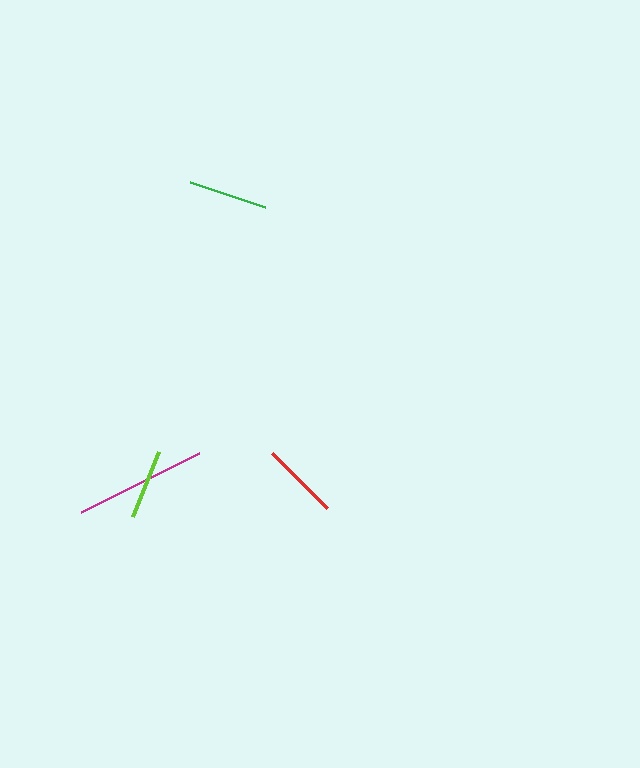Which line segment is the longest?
The magenta line is the longest at approximately 132 pixels.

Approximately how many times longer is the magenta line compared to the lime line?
The magenta line is approximately 1.9 times the length of the lime line.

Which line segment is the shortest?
The lime line is the shortest at approximately 69 pixels.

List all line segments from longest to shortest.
From longest to shortest: magenta, green, red, lime.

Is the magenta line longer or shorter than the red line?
The magenta line is longer than the red line.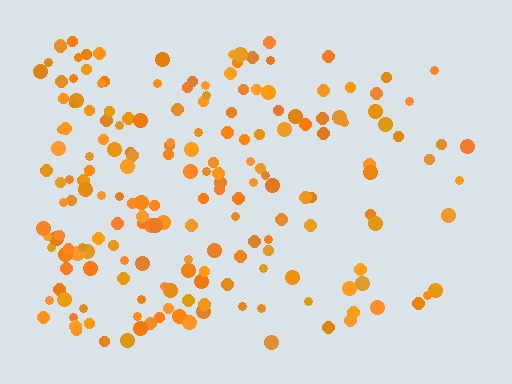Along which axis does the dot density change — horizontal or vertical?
Horizontal.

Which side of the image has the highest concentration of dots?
The left.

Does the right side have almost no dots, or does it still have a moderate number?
Still a moderate number, just noticeably fewer than the left.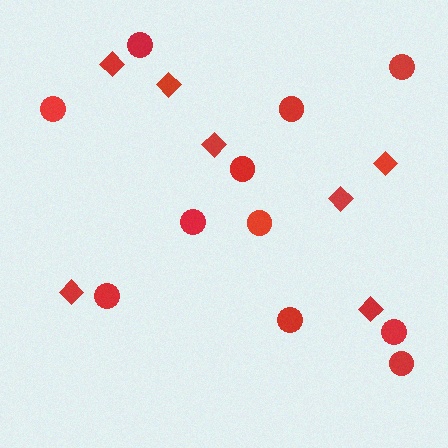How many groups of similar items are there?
There are 2 groups: one group of diamonds (7) and one group of circles (11).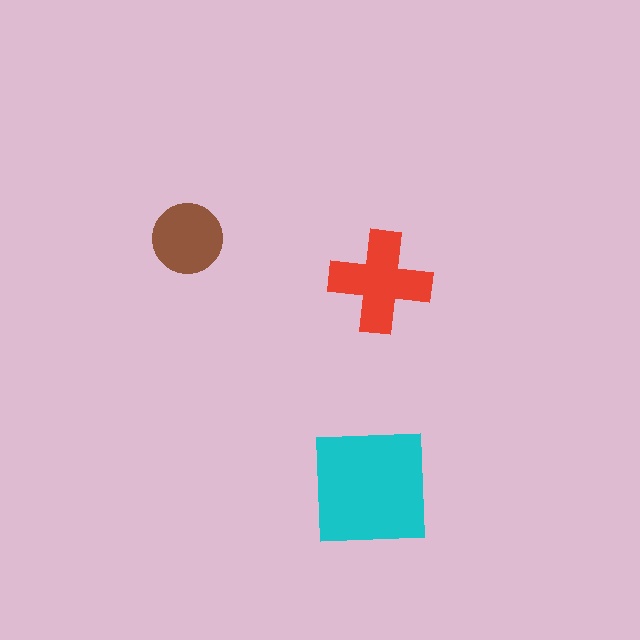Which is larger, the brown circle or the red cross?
The red cross.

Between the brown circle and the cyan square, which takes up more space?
The cyan square.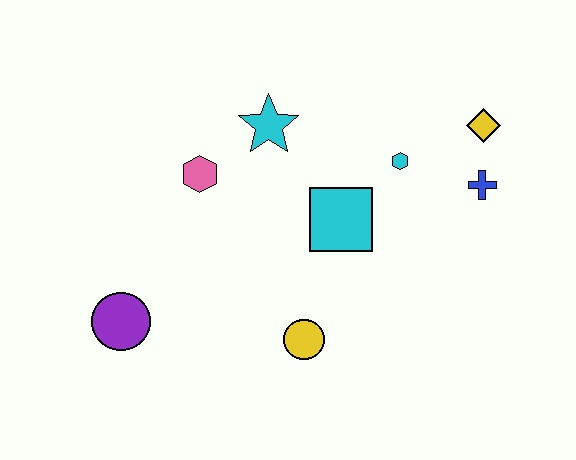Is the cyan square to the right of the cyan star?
Yes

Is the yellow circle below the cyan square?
Yes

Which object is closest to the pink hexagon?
The cyan star is closest to the pink hexagon.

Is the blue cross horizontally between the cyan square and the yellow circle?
No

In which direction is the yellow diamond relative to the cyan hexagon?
The yellow diamond is to the right of the cyan hexagon.